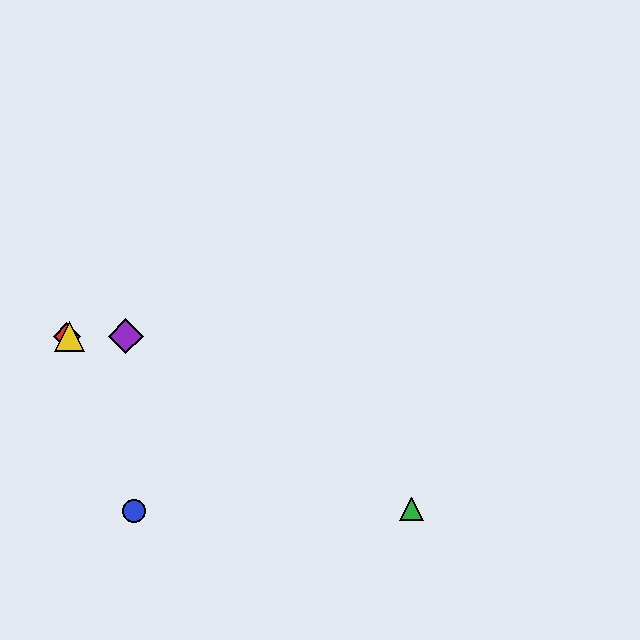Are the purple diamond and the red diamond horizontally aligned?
Yes, both are at y≈336.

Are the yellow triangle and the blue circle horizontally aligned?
No, the yellow triangle is at y≈336 and the blue circle is at y≈511.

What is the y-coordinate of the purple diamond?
The purple diamond is at y≈336.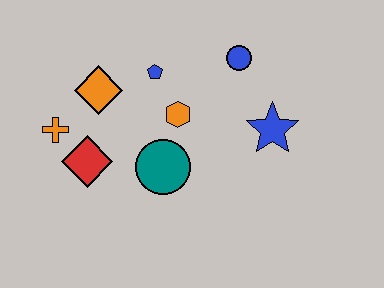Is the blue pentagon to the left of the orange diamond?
No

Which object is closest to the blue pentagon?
The orange hexagon is closest to the blue pentagon.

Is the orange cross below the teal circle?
No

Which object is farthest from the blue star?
The orange cross is farthest from the blue star.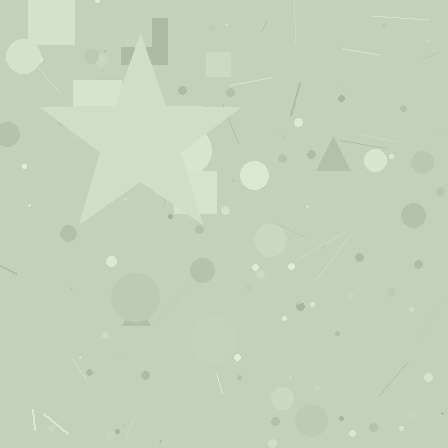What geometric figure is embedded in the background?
A star is embedded in the background.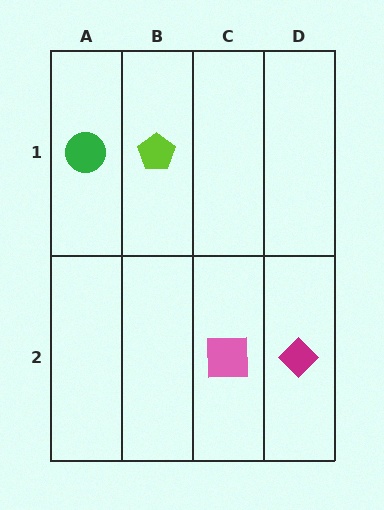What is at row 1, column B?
A lime pentagon.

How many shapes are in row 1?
2 shapes.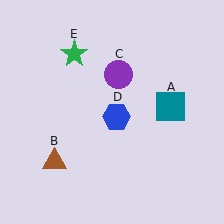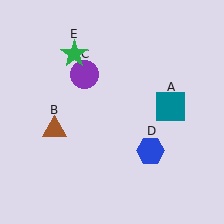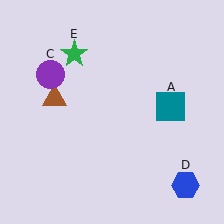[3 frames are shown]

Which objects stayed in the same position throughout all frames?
Teal square (object A) and green star (object E) remained stationary.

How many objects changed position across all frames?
3 objects changed position: brown triangle (object B), purple circle (object C), blue hexagon (object D).